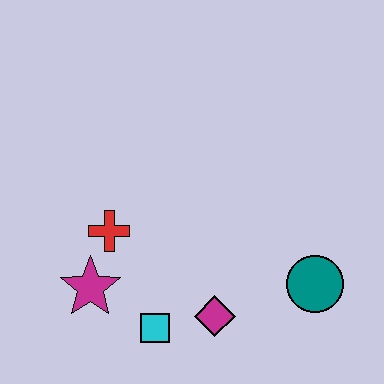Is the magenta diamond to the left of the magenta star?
No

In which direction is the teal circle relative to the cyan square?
The teal circle is to the right of the cyan square.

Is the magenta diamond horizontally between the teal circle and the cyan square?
Yes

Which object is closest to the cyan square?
The magenta diamond is closest to the cyan square.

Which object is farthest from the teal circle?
The magenta star is farthest from the teal circle.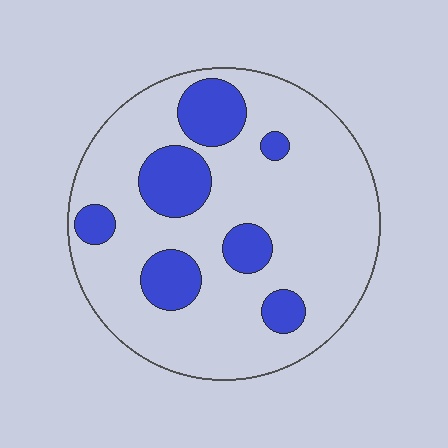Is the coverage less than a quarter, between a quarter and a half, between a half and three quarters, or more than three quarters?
Less than a quarter.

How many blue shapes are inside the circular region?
7.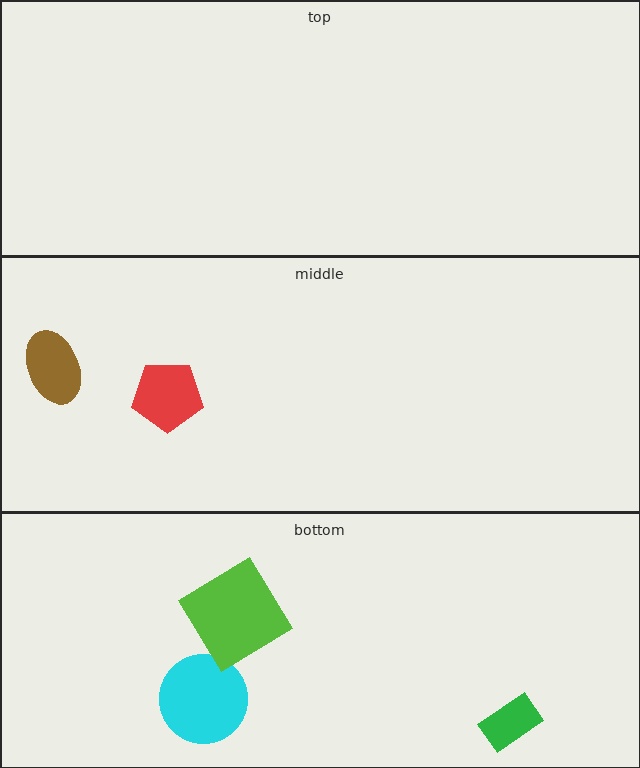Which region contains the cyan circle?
The bottom region.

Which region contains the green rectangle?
The bottom region.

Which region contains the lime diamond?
The bottom region.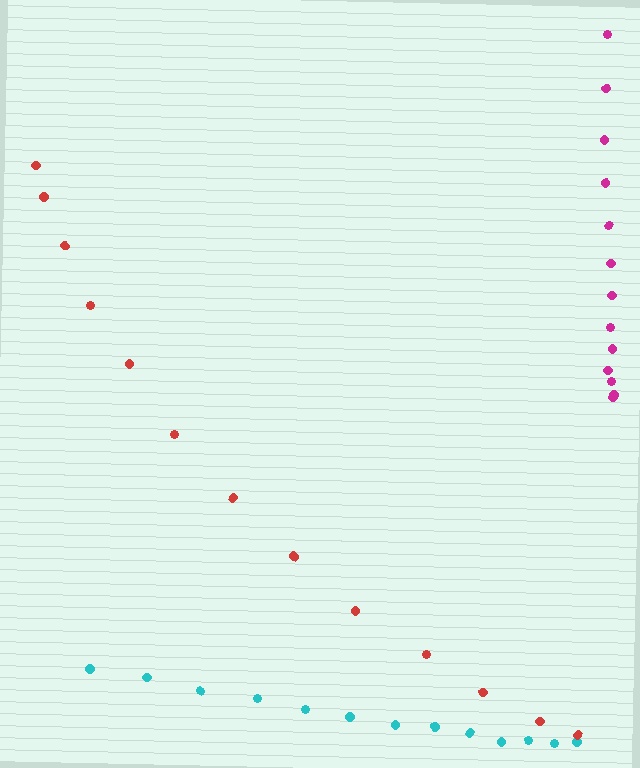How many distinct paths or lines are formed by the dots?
There are 3 distinct paths.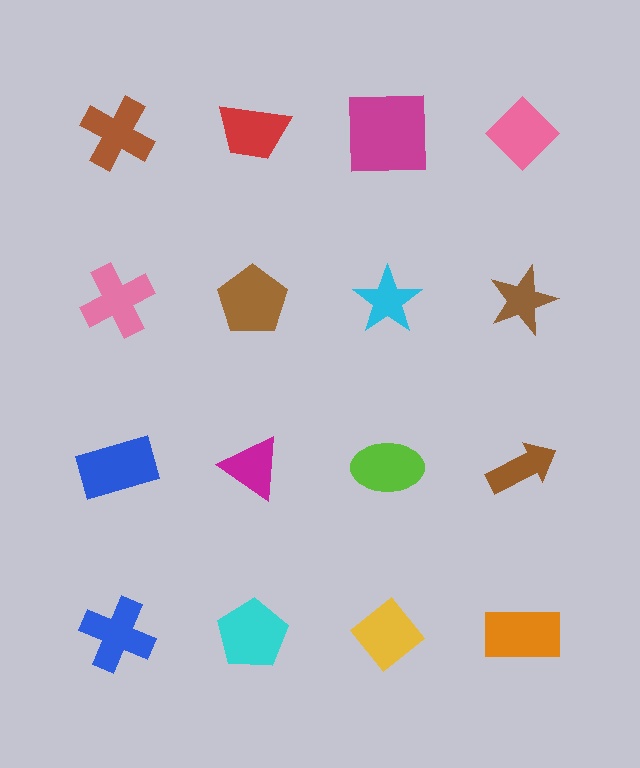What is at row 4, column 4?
An orange rectangle.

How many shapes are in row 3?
4 shapes.